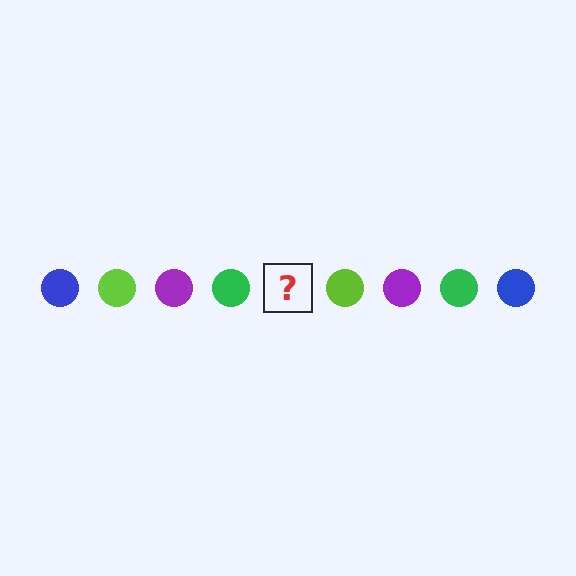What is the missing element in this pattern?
The missing element is a blue circle.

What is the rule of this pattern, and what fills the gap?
The rule is that the pattern cycles through blue, lime, purple, green circles. The gap should be filled with a blue circle.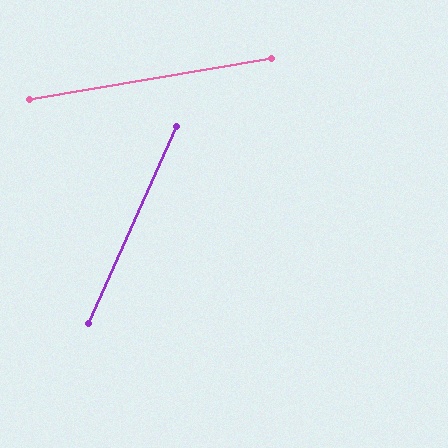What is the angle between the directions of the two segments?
Approximately 56 degrees.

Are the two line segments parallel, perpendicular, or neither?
Neither parallel nor perpendicular — they differ by about 56°.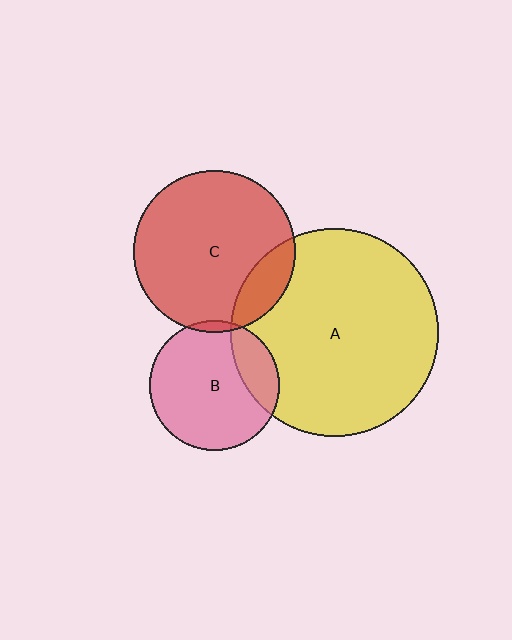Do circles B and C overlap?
Yes.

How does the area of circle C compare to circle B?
Approximately 1.6 times.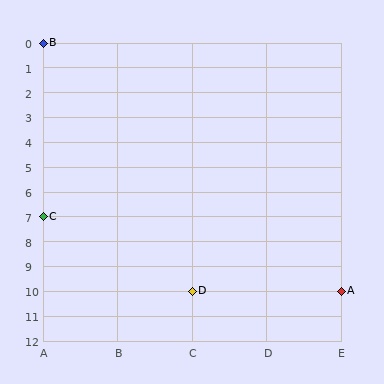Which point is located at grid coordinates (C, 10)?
Point D is at (C, 10).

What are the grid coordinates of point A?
Point A is at grid coordinates (E, 10).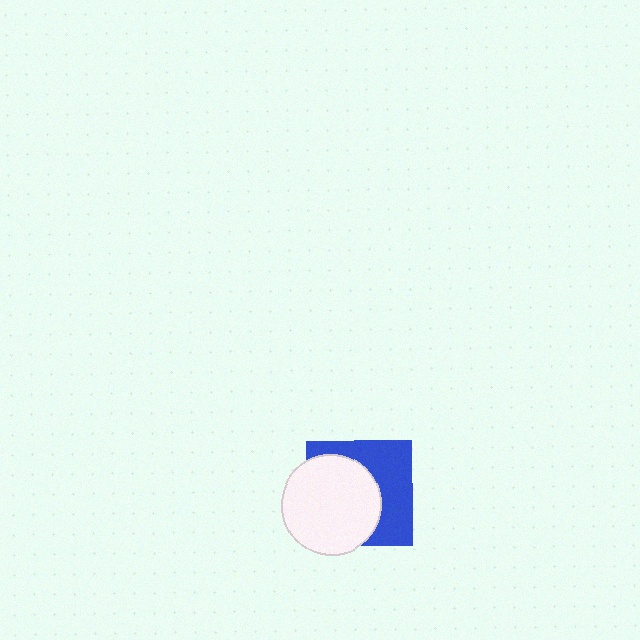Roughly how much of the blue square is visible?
About half of it is visible (roughly 45%).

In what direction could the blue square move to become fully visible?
The blue square could move right. That would shift it out from behind the white circle entirely.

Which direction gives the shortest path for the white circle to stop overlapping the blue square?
Moving left gives the shortest separation.